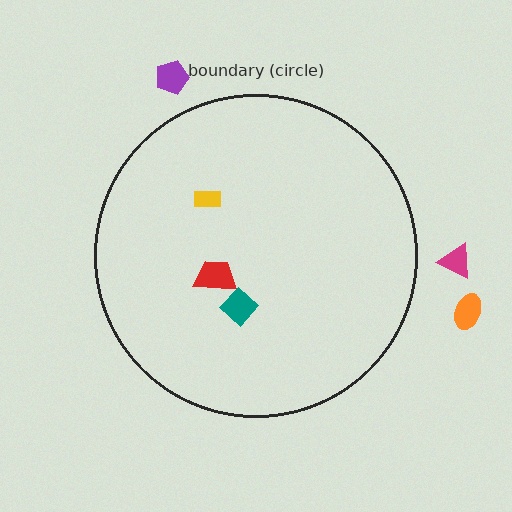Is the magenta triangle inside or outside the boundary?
Outside.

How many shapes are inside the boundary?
3 inside, 3 outside.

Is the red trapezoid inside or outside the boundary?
Inside.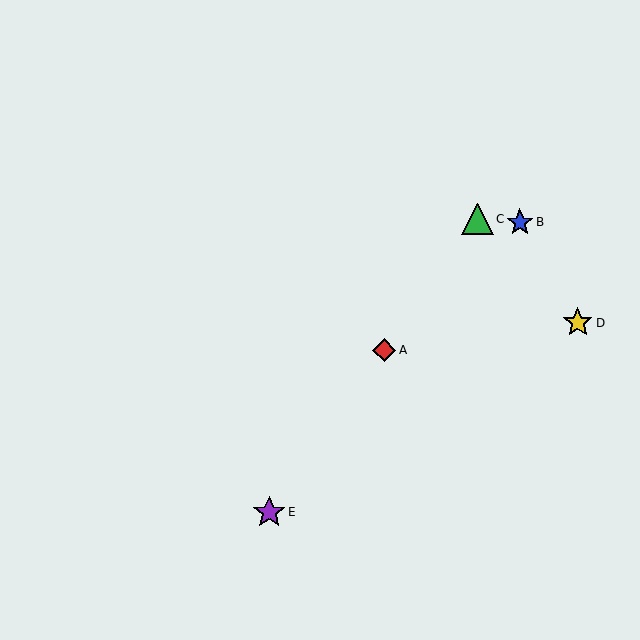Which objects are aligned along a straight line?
Objects A, C, E are aligned along a straight line.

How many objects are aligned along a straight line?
3 objects (A, C, E) are aligned along a straight line.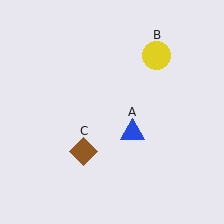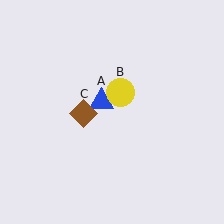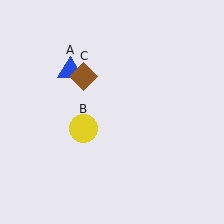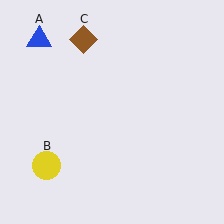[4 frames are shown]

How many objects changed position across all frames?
3 objects changed position: blue triangle (object A), yellow circle (object B), brown diamond (object C).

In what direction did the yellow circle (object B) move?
The yellow circle (object B) moved down and to the left.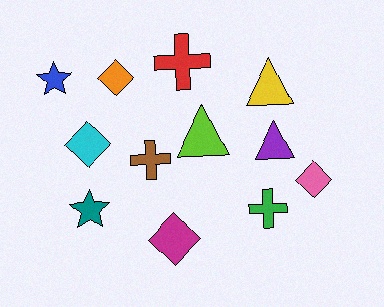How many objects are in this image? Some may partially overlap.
There are 12 objects.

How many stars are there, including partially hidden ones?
There are 2 stars.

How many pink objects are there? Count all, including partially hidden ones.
There is 1 pink object.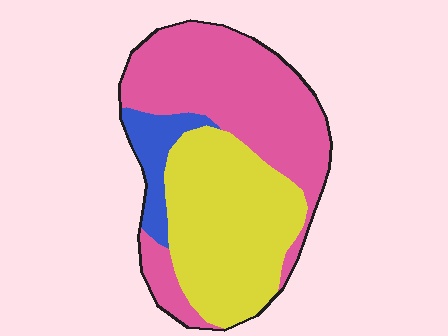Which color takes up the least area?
Blue, at roughly 10%.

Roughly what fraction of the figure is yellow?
Yellow covers roughly 40% of the figure.